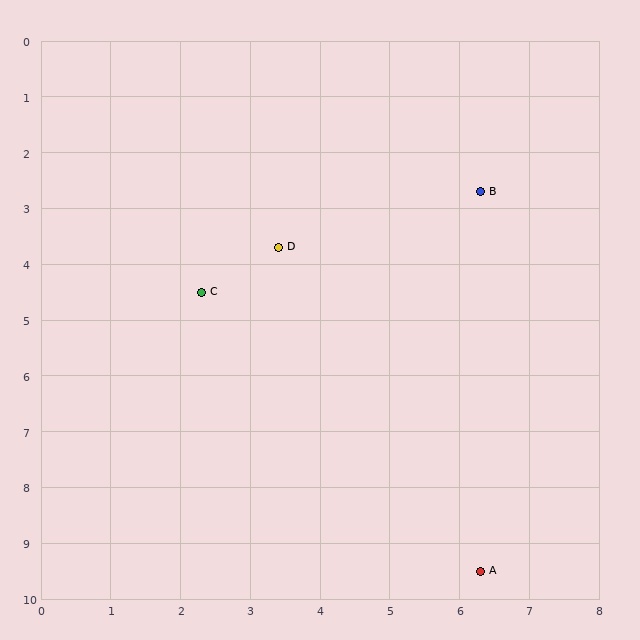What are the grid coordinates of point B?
Point B is at approximately (6.3, 2.7).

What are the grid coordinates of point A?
Point A is at approximately (6.3, 9.5).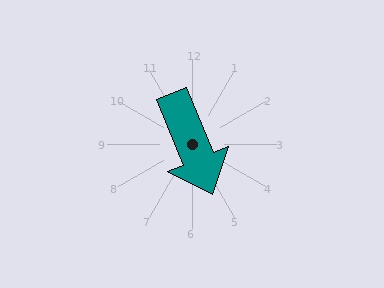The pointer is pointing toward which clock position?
Roughly 5 o'clock.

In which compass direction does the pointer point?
South.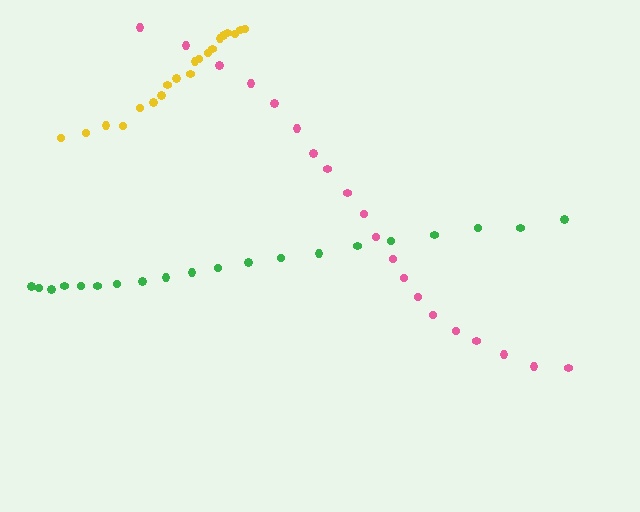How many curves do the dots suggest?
There are 3 distinct paths.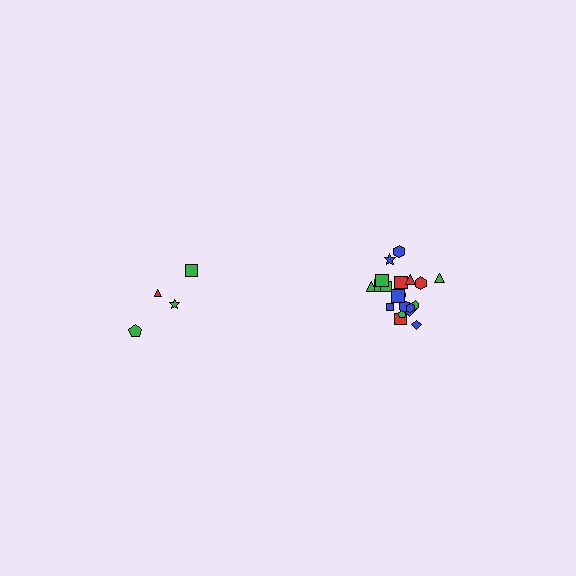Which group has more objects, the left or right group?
The right group.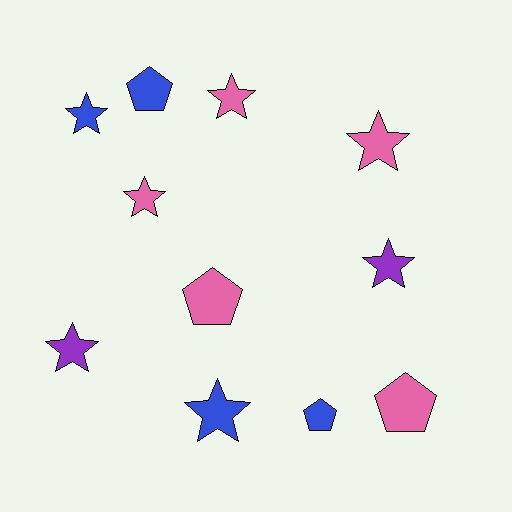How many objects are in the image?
There are 11 objects.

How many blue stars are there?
There are 2 blue stars.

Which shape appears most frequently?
Star, with 7 objects.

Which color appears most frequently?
Pink, with 5 objects.